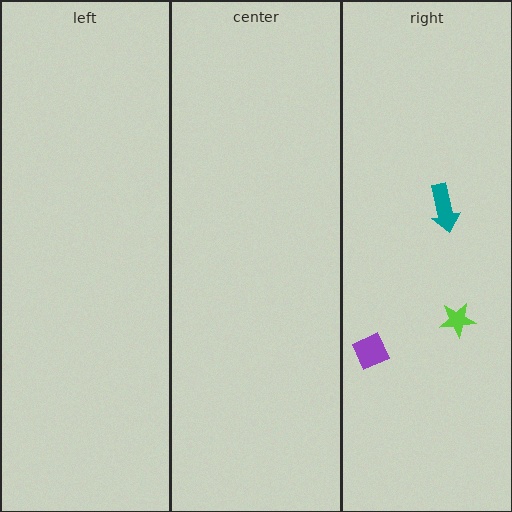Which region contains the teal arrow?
The right region.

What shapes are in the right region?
The lime star, the purple diamond, the teal arrow.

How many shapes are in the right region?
3.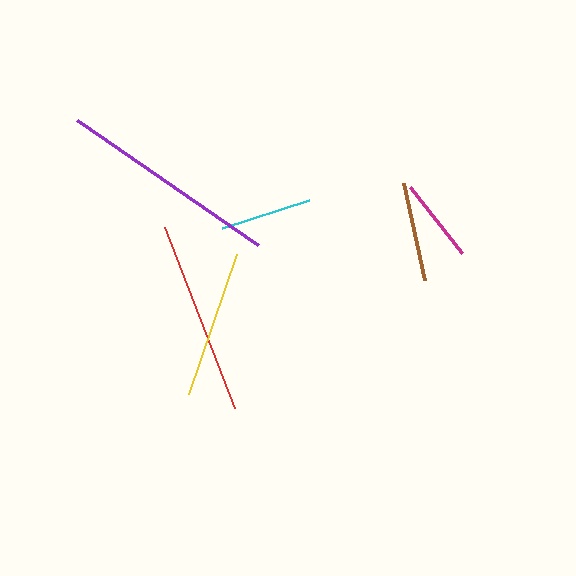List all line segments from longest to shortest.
From longest to shortest: purple, red, yellow, brown, cyan, magenta.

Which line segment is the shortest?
The magenta line is the shortest at approximately 83 pixels.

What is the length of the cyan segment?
The cyan segment is approximately 92 pixels long.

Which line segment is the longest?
The purple line is the longest at approximately 220 pixels.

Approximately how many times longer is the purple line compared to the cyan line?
The purple line is approximately 2.4 times the length of the cyan line.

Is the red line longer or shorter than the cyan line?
The red line is longer than the cyan line.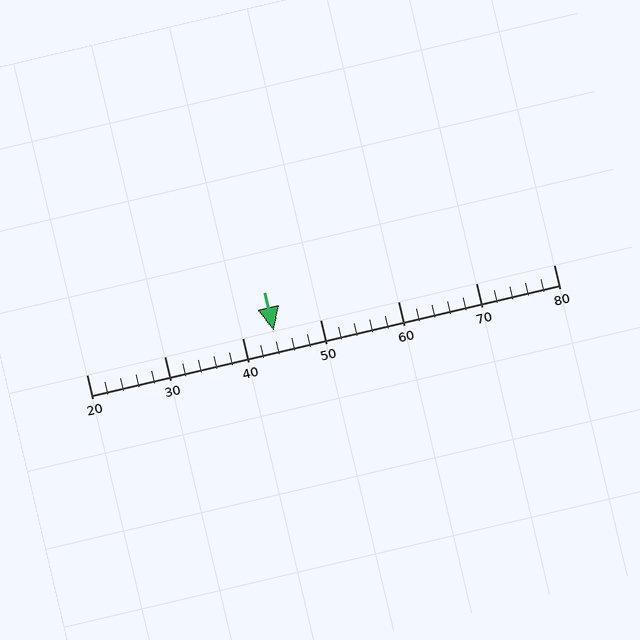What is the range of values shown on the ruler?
The ruler shows values from 20 to 80.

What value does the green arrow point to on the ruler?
The green arrow points to approximately 44.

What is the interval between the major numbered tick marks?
The major tick marks are spaced 10 units apart.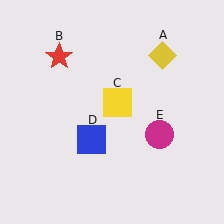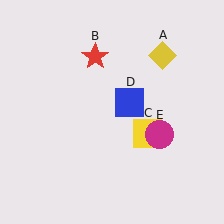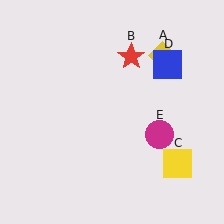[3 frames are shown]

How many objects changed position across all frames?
3 objects changed position: red star (object B), yellow square (object C), blue square (object D).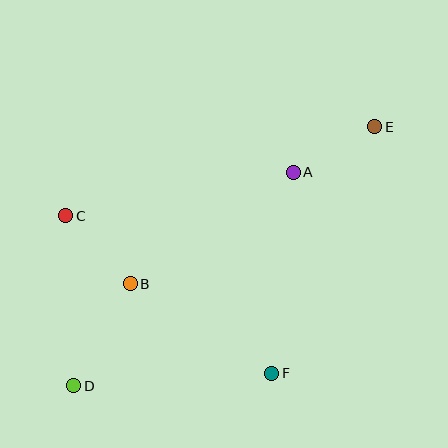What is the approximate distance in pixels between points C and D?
The distance between C and D is approximately 170 pixels.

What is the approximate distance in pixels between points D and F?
The distance between D and F is approximately 199 pixels.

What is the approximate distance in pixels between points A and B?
The distance between A and B is approximately 198 pixels.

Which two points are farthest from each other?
Points D and E are farthest from each other.